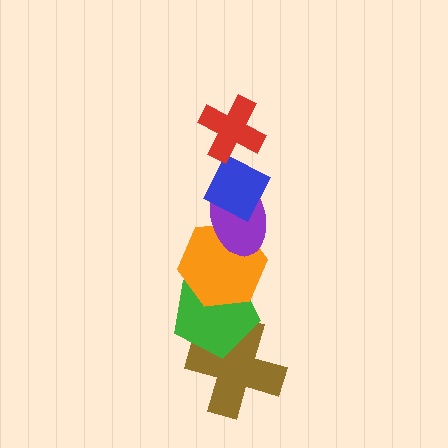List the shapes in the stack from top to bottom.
From top to bottom: the red cross, the blue diamond, the purple ellipse, the orange hexagon, the green pentagon, the brown cross.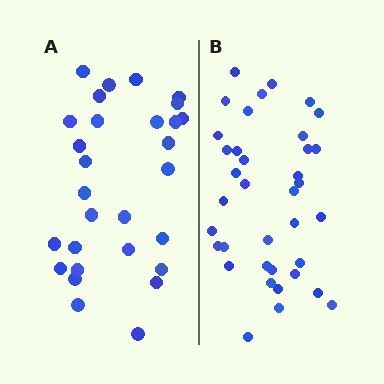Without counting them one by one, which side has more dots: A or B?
Region B (the right region) has more dots.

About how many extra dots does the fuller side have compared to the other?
Region B has roughly 8 or so more dots than region A.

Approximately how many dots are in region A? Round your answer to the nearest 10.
About 30 dots. (The exact count is 29, which rounds to 30.)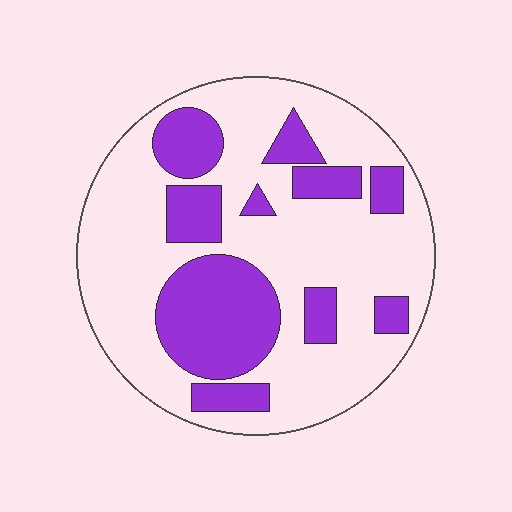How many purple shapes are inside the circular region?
10.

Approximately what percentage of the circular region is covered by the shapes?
Approximately 30%.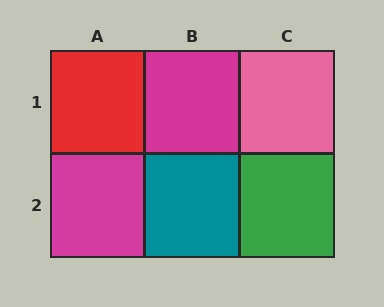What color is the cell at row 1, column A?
Red.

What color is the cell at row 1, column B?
Magenta.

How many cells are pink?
1 cell is pink.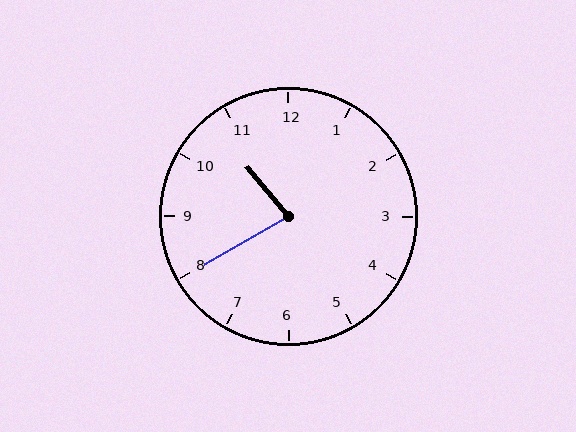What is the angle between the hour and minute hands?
Approximately 80 degrees.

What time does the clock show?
10:40.